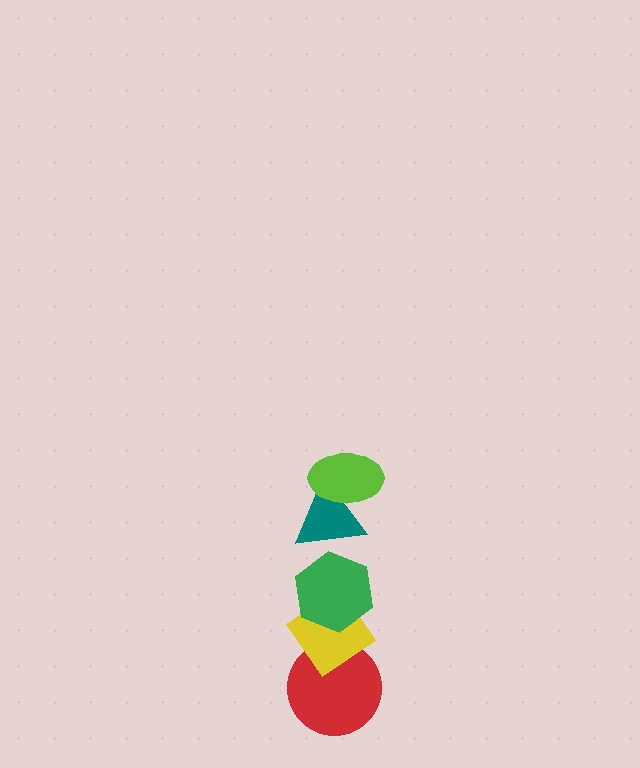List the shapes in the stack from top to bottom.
From top to bottom: the lime ellipse, the teal triangle, the green hexagon, the yellow diamond, the red circle.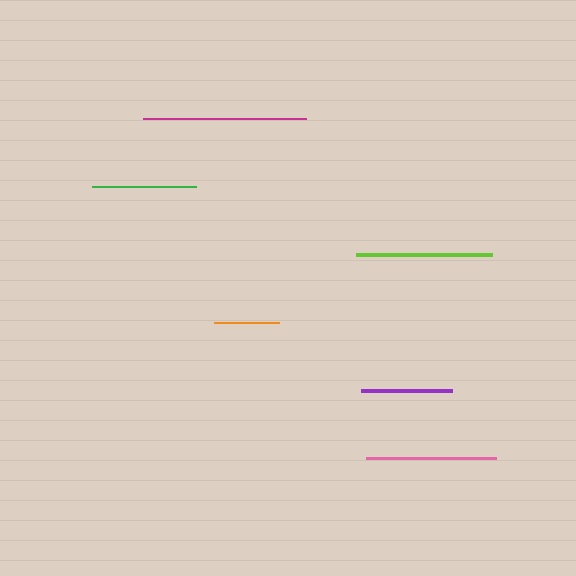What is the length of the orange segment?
The orange segment is approximately 65 pixels long.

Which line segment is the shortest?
The orange line is the shortest at approximately 65 pixels.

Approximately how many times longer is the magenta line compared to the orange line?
The magenta line is approximately 2.5 times the length of the orange line.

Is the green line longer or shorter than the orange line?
The green line is longer than the orange line.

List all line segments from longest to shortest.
From longest to shortest: magenta, lime, pink, green, purple, orange.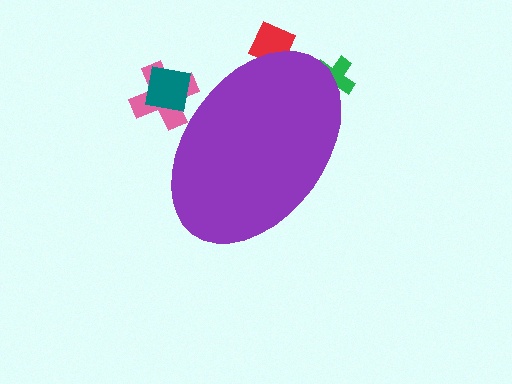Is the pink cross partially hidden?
Yes, the pink cross is partially hidden behind the purple ellipse.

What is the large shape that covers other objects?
A purple ellipse.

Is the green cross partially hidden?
Yes, the green cross is partially hidden behind the purple ellipse.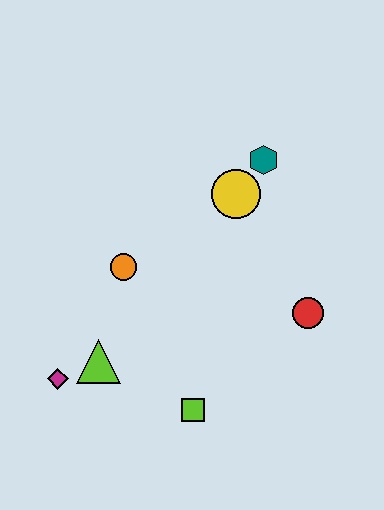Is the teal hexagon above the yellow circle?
Yes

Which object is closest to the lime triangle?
The magenta diamond is closest to the lime triangle.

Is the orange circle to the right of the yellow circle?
No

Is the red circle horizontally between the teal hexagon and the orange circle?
No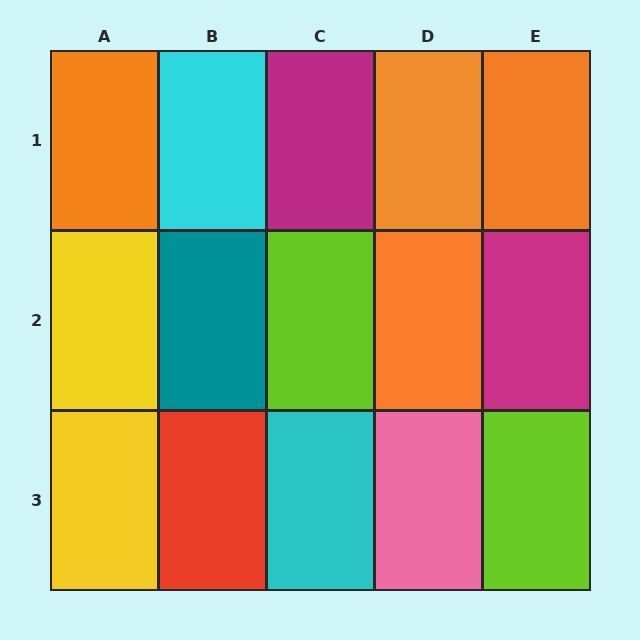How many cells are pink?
1 cell is pink.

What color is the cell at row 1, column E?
Orange.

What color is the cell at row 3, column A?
Yellow.